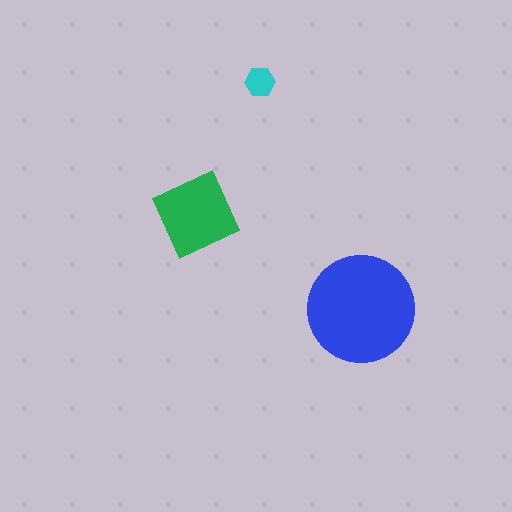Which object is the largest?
The blue circle.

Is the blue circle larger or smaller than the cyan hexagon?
Larger.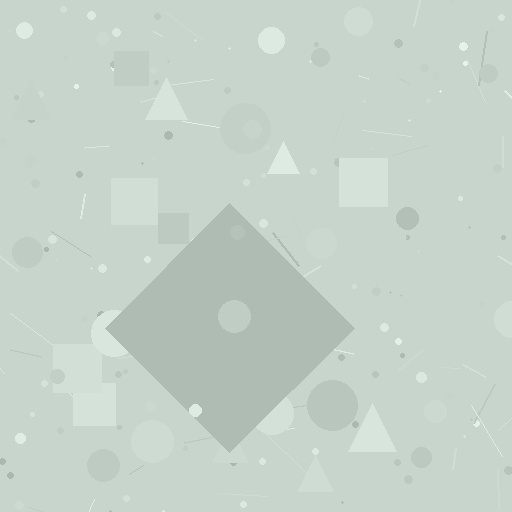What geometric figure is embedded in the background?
A diamond is embedded in the background.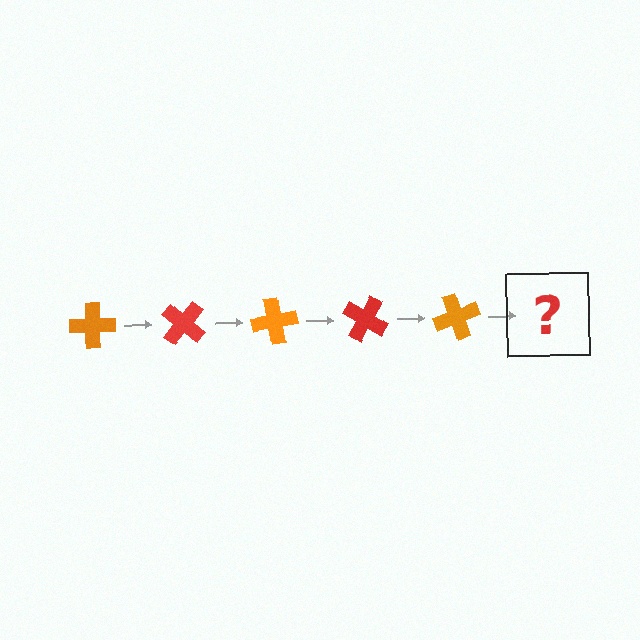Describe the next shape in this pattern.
It should be a red cross, rotated 200 degrees from the start.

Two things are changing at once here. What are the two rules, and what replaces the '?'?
The two rules are that it rotates 40 degrees each step and the color cycles through orange and red. The '?' should be a red cross, rotated 200 degrees from the start.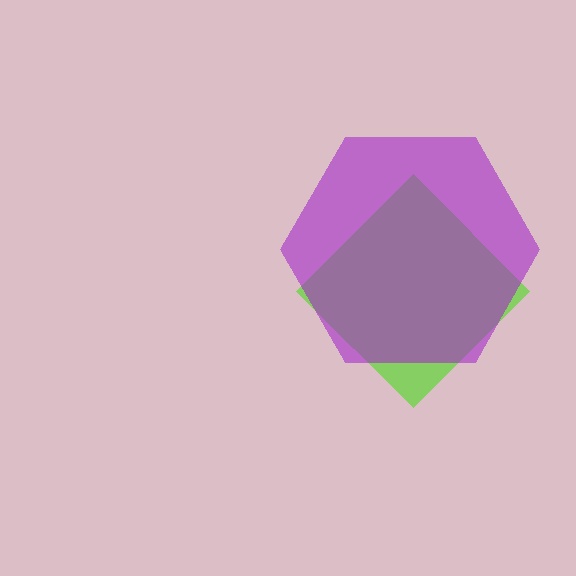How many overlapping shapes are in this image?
There are 2 overlapping shapes in the image.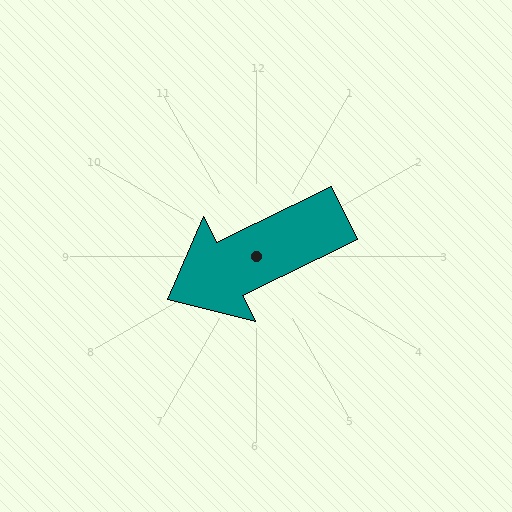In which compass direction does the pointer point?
Southwest.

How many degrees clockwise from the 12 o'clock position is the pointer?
Approximately 244 degrees.